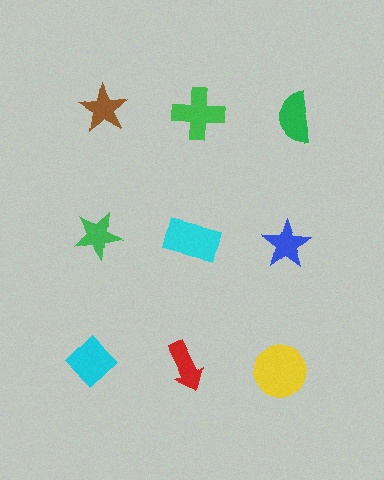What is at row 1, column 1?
A brown star.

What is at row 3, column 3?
A yellow circle.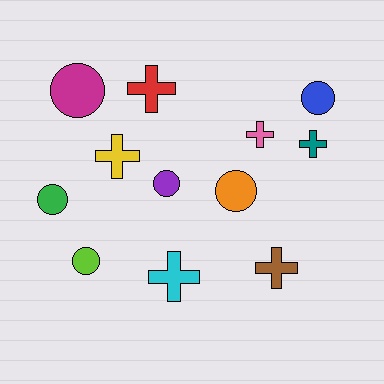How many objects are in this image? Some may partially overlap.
There are 12 objects.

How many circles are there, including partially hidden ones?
There are 6 circles.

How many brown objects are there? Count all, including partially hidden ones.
There is 1 brown object.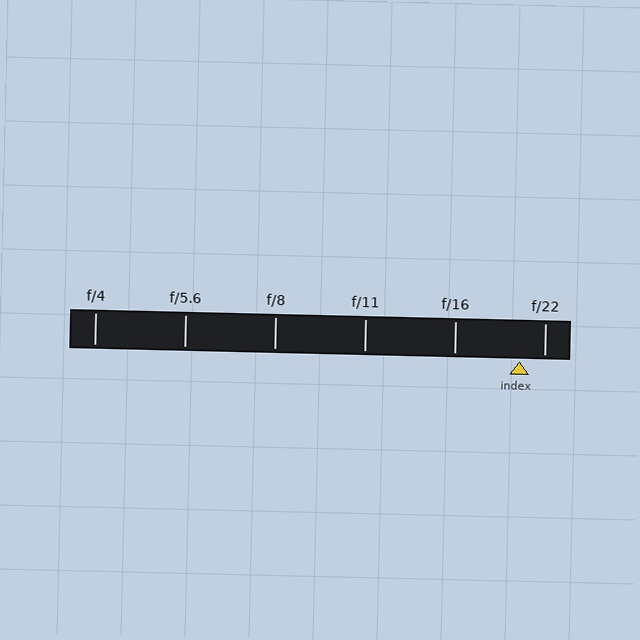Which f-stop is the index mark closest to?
The index mark is closest to f/22.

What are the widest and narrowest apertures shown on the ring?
The widest aperture shown is f/4 and the narrowest is f/22.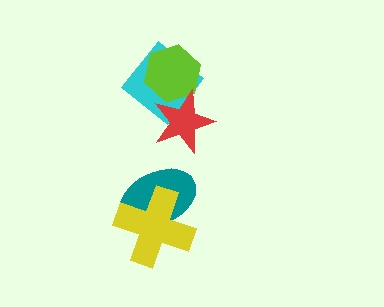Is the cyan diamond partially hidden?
Yes, it is partially covered by another shape.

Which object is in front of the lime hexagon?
The red star is in front of the lime hexagon.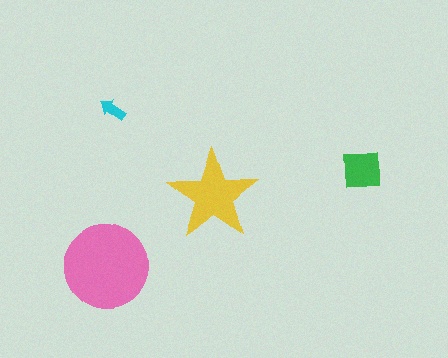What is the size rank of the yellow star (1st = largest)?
2nd.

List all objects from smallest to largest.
The cyan arrow, the green square, the yellow star, the pink circle.